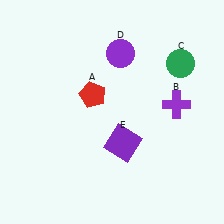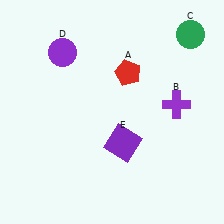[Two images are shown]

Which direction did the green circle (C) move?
The green circle (C) moved up.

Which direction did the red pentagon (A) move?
The red pentagon (A) moved right.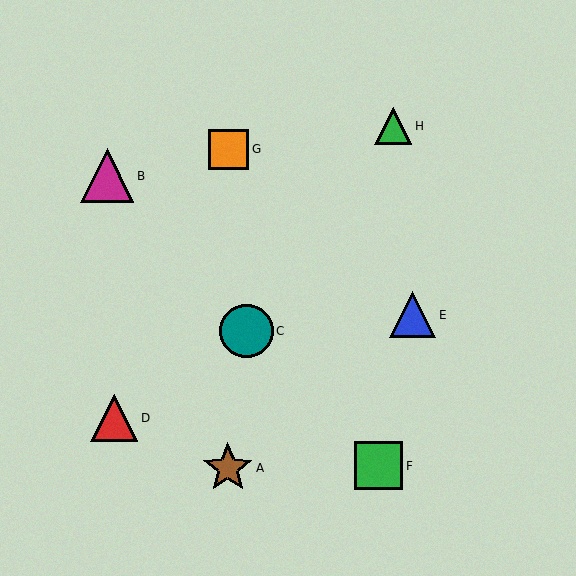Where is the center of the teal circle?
The center of the teal circle is at (247, 331).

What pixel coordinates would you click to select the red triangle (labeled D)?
Click at (114, 418) to select the red triangle D.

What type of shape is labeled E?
Shape E is a blue triangle.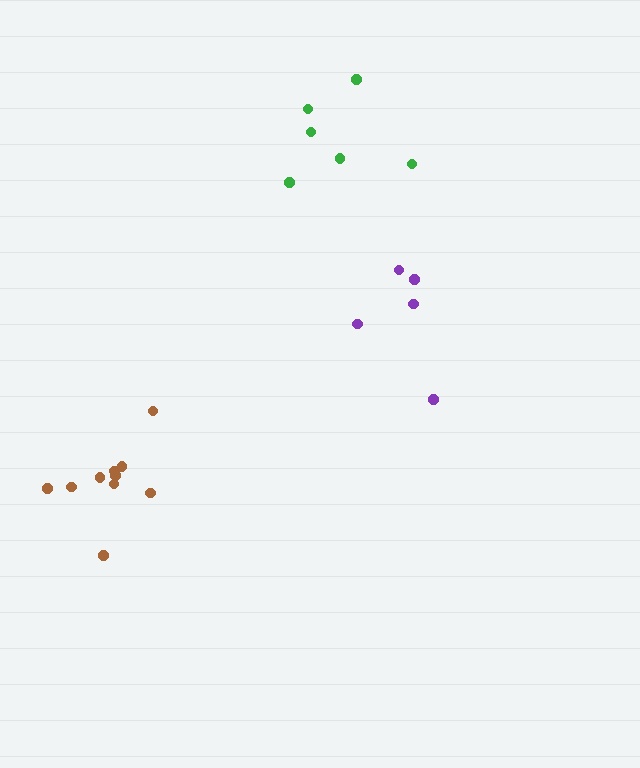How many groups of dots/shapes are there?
There are 3 groups.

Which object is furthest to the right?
The purple cluster is rightmost.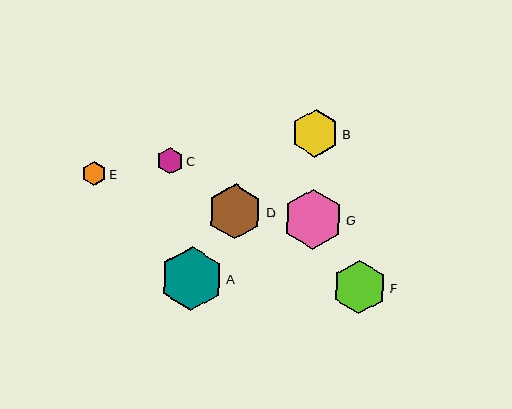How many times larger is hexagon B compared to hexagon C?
Hexagon B is approximately 1.8 times the size of hexagon C.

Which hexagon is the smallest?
Hexagon E is the smallest with a size of approximately 24 pixels.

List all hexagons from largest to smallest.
From largest to smallest: A, G, D, F, B, C, E.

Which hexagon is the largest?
Hexagon A is the largest with a size of approximately 64 pixels.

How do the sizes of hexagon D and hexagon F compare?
Hexagon D and hexagon F are approximately the same size.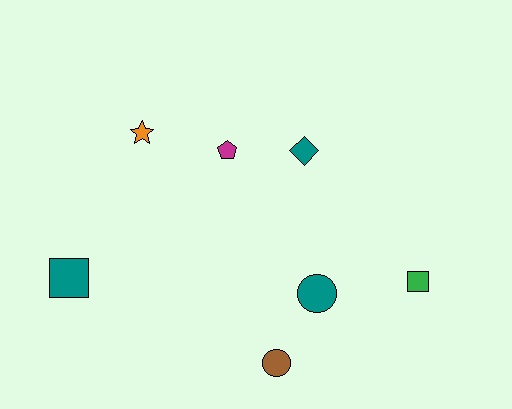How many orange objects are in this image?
There is 1 orange object.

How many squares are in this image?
There are 2 squares.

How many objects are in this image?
There are 7 objects.